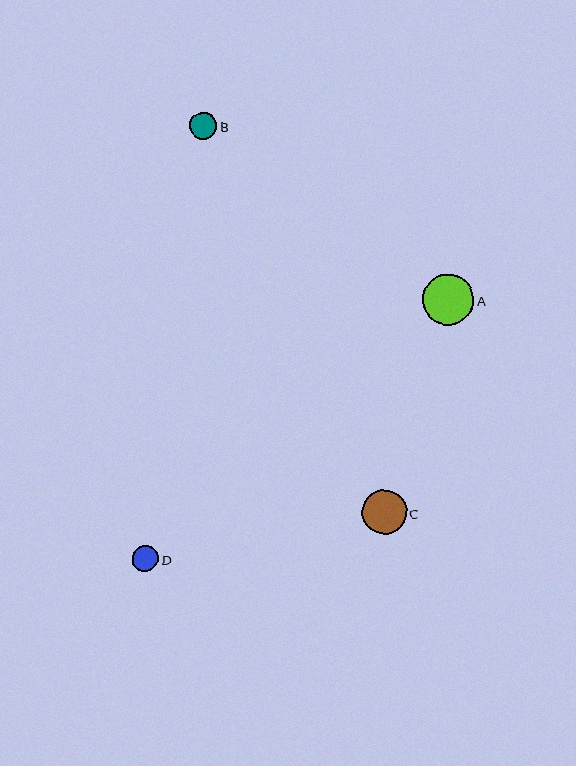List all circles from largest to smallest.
From largest to smallest: A, C, B, D.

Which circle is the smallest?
Circle D is the smallest with a size of approximately 26 pixels.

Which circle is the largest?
Circle A is the largest with a size of approximately 51 pixels.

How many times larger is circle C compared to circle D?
Circle C is approximately 1.7 times the size of circle D.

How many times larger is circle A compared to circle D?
Circle A is approximately 2.0 times the size of circle D.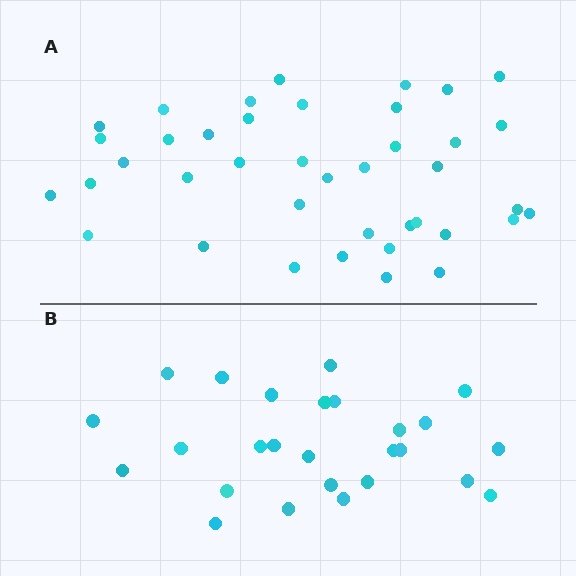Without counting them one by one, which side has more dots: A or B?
Region A (the top region) has more dots.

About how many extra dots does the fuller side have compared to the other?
Region A has approximately 15 more dots than region B.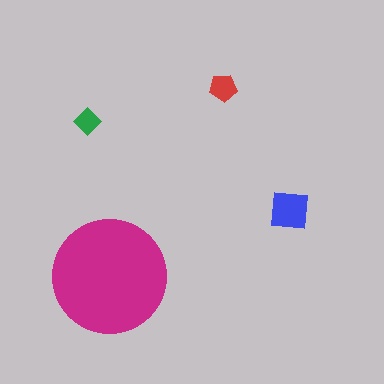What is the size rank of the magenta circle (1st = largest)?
1st.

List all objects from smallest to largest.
The green diamond, the red pentagon, the blue square, the magenta circle.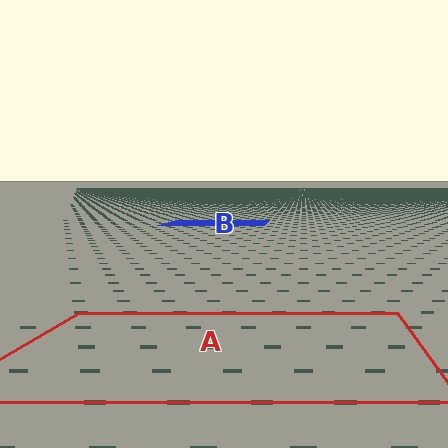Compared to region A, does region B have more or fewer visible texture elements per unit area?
Region B has more texture elements per unit area — they are packed more densely because it is farther away.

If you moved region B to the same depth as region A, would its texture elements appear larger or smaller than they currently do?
They would appear larger. At a closer depth, the same texture elements are projected at a bigger on-screen size.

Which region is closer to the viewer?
Region A is closer. The texture elements there are larger and more spread out.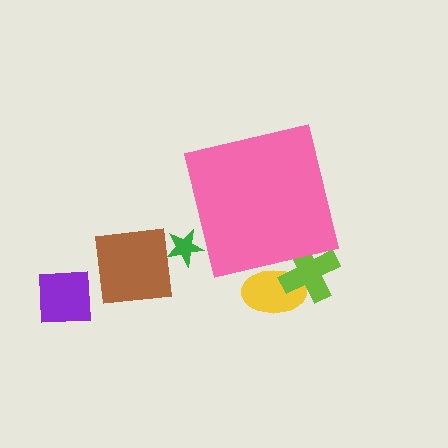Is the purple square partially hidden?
No, the purple square is fully visible.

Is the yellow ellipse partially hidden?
Yes, the yellow ellipse is partially hidden behind the pink square.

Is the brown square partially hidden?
No, the brown square is fully visible.